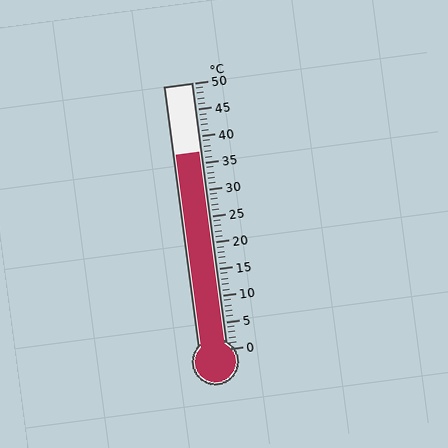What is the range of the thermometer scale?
The thermometer scale ranges from 0°C to 50°C.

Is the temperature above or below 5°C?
The temperature is above 5°C.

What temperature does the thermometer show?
The thermometer shows approximately 37°C.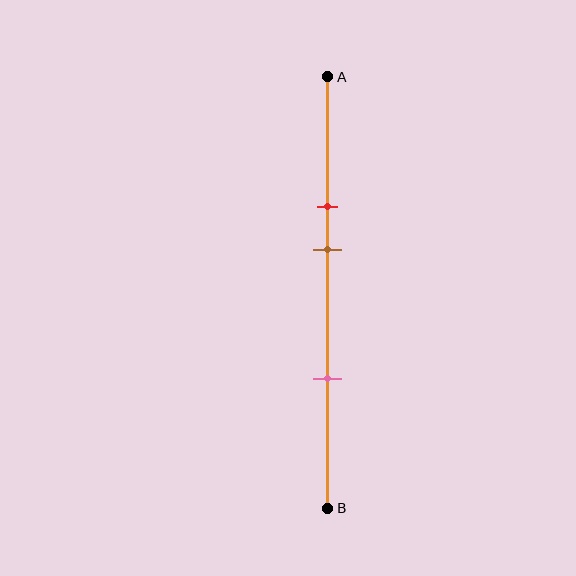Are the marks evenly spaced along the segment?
No, the marks are not evenly spaced.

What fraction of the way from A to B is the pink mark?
The pink mark is approximately 70% (0.7) of the way from A to B.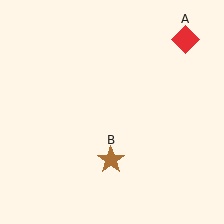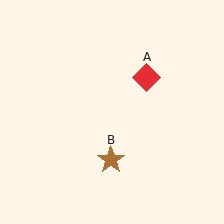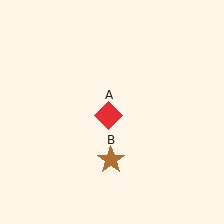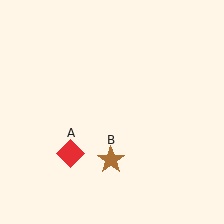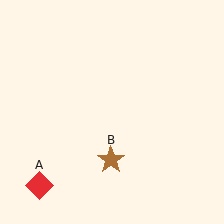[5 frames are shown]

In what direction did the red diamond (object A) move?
The red diamond (object A) moved down and to the left.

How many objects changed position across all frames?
1 object changed position: red diamond (object A).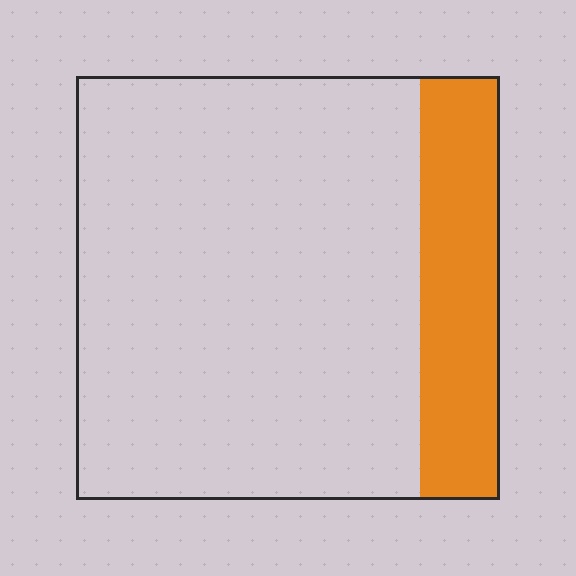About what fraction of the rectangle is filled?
About one fifth (1/5).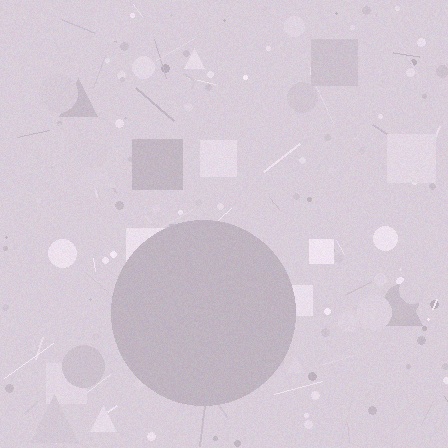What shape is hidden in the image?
A circle is hidden in the image.